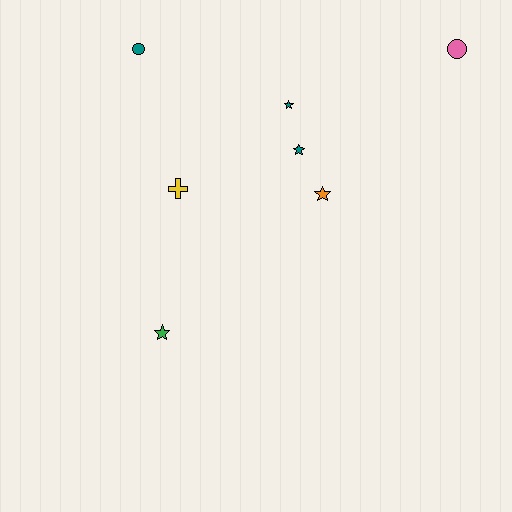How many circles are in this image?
There are 2 circles.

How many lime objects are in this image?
There are no lime objects.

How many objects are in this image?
There are 7 objects.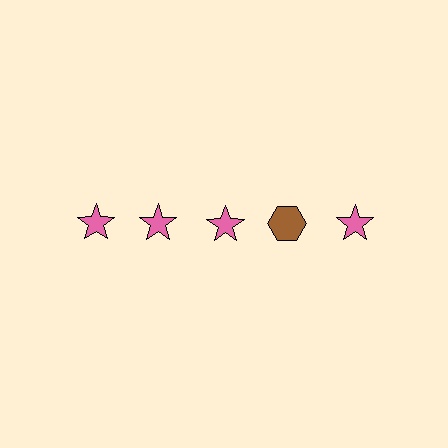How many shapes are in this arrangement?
There are 5 shapes arranged in a grid pattern.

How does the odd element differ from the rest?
It differs in both color (brown instead of pink) and shape (hexagon instead of star).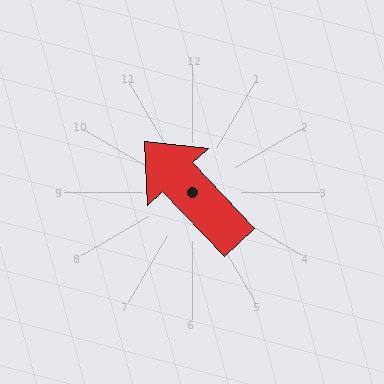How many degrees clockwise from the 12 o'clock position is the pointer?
Approximately 317 degrees.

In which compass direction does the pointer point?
Northwest.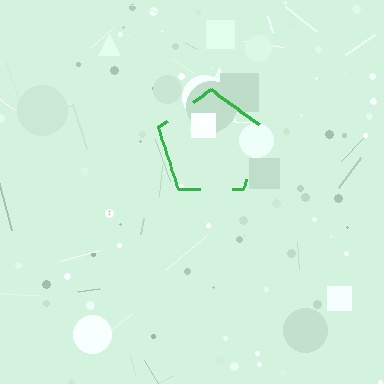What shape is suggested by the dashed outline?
The dashed outline suggests a pentagon.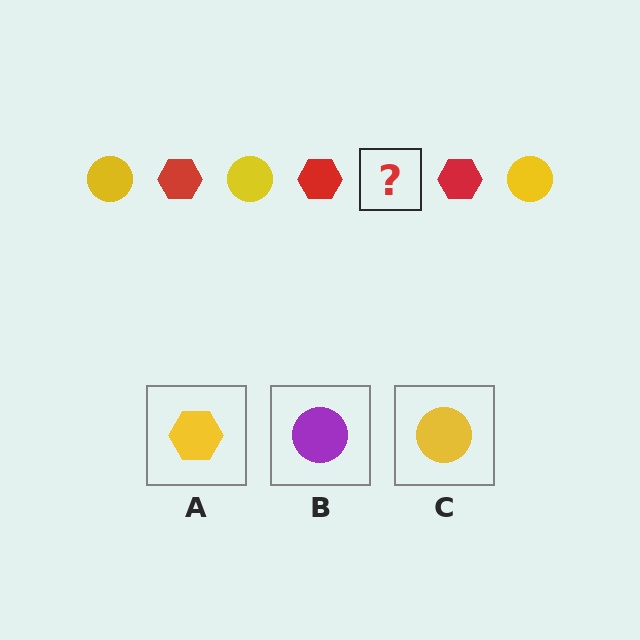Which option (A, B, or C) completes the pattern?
C.